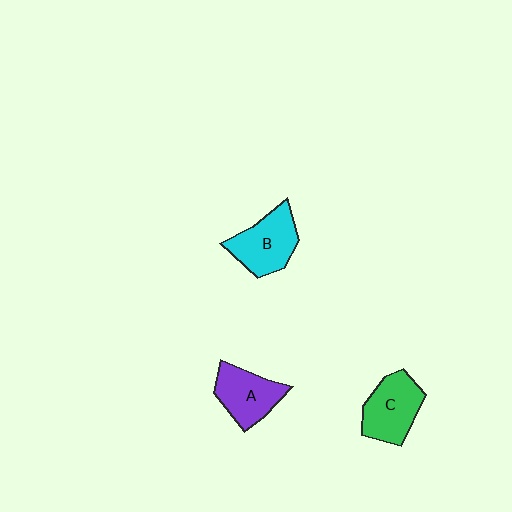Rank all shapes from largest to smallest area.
From largest to smallest: B (cyan), C (green), A (purple).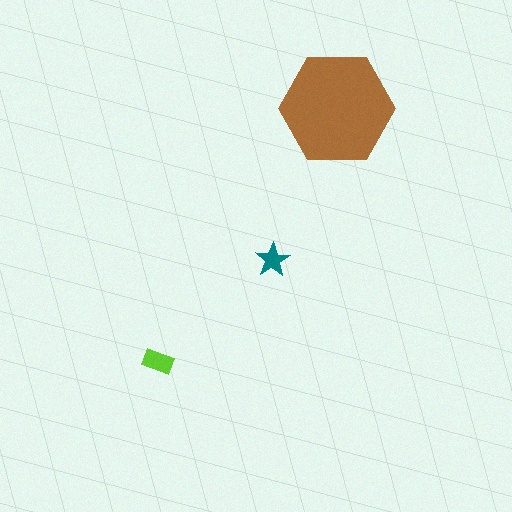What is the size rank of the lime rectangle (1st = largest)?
2nd.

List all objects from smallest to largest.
The teal star, the lime rectangle, the brown hexagon.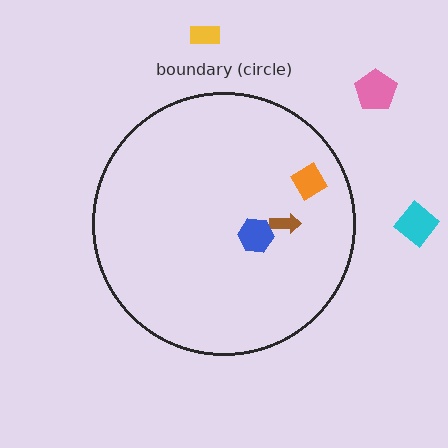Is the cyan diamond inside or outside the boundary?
Outside.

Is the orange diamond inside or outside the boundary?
Inside.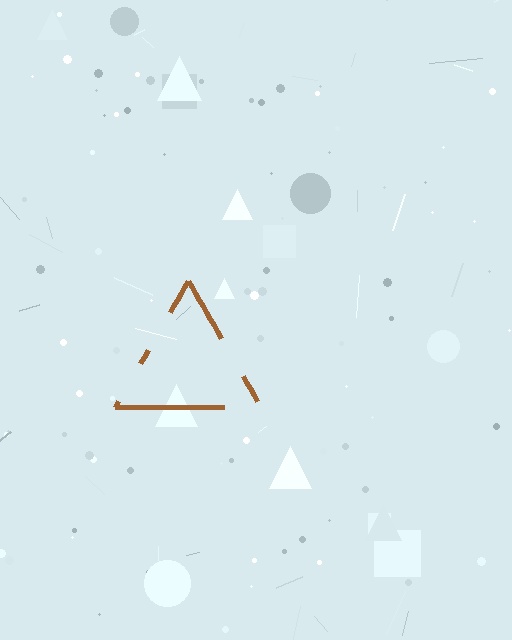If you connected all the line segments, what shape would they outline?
They would outline a triangle.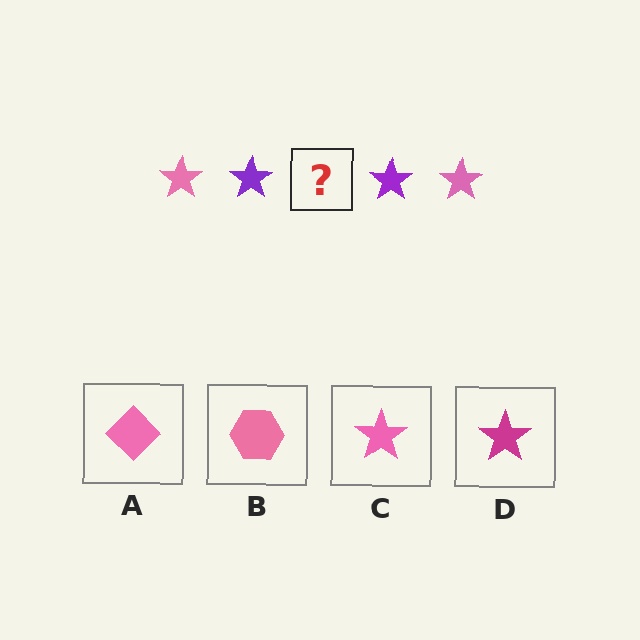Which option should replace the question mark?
Option C.